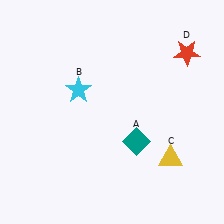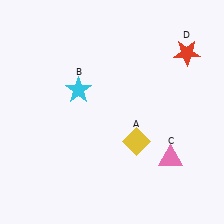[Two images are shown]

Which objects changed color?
A changed from teal to yellow. C changed from yellow to pink.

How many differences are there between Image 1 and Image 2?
There are 2 differences between the two images.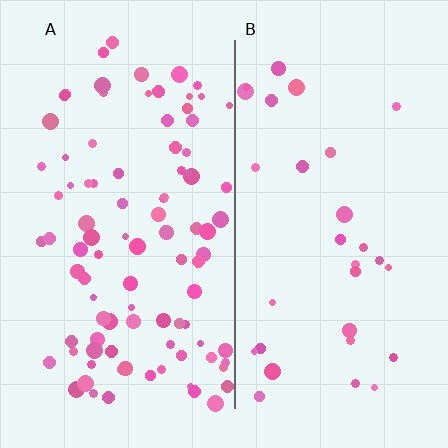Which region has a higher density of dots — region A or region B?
A (the left).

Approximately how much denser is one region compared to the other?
Approximately 3.2× — region A over region B.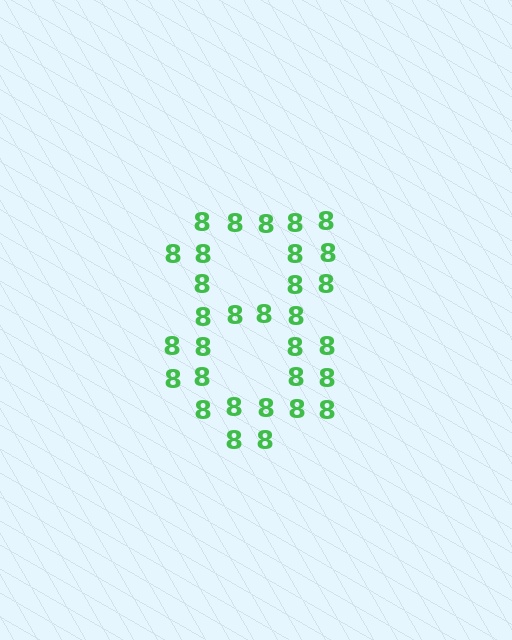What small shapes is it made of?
It is made of small digit 8's.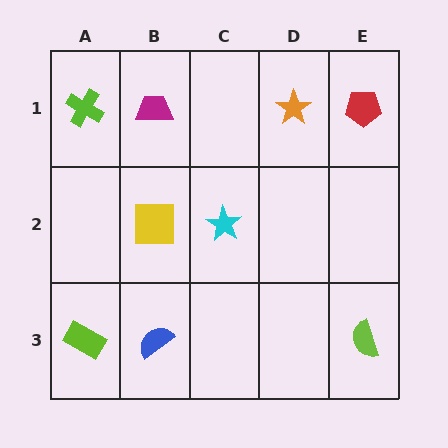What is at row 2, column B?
A yellow square.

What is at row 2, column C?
A cyan star.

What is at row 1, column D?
An orange star.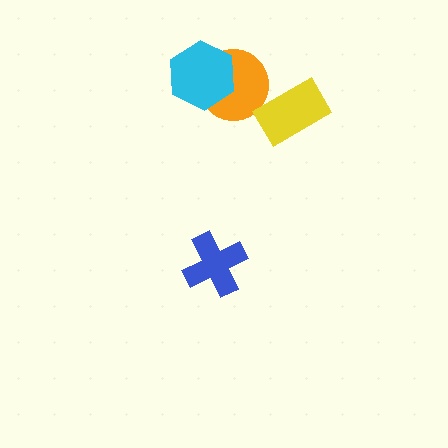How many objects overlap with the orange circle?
1 object overlaps with the orange circle.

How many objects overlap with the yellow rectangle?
0 objects overlap with the yellow rectangle.